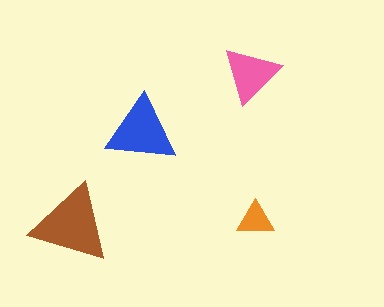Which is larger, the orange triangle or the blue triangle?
The blue one.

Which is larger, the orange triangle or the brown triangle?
The brown one.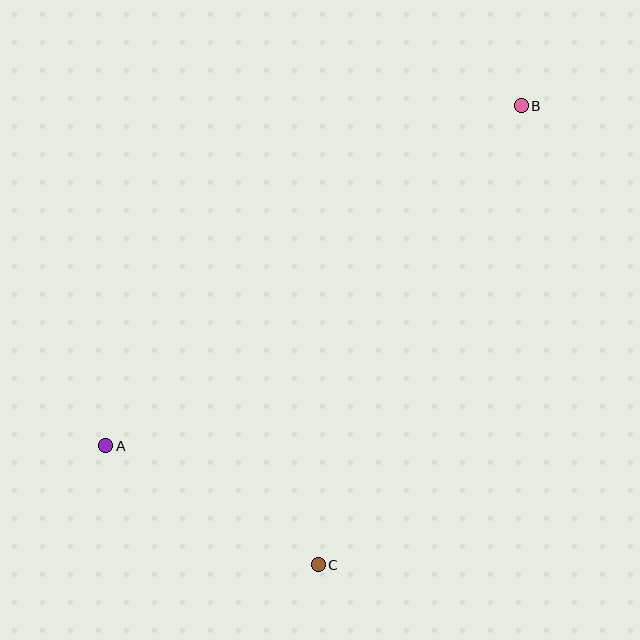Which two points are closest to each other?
Points A and C are closest to each other.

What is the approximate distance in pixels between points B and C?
The distance between B and C is approximately 502 pixels.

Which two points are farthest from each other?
Points A and B are farthest from each other.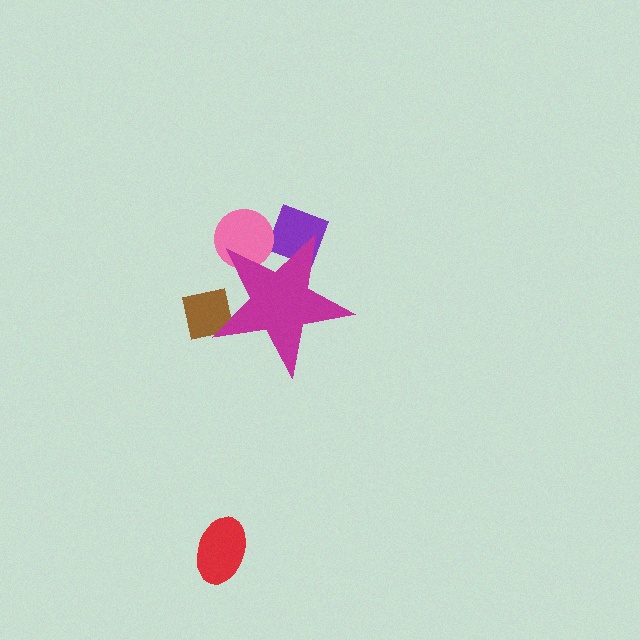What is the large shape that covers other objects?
A magenta star.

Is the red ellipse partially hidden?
No, the red ellipse is fully visible.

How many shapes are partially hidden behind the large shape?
3 shapes are partially hidden.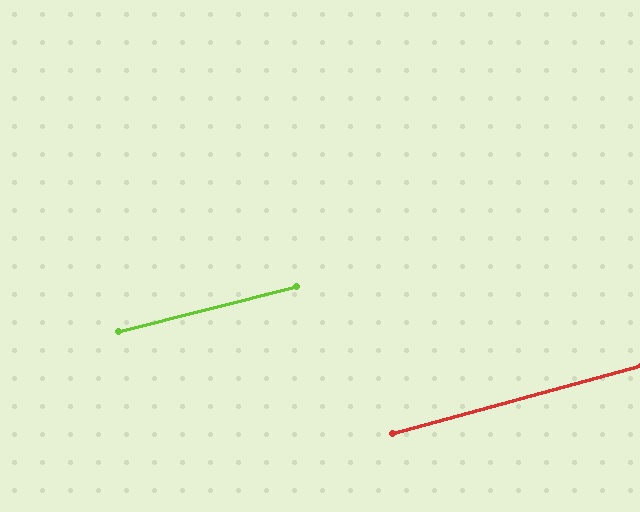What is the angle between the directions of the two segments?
Approximately 1 degree.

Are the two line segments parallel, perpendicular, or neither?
Parallel — their directions differ by only 1.1°.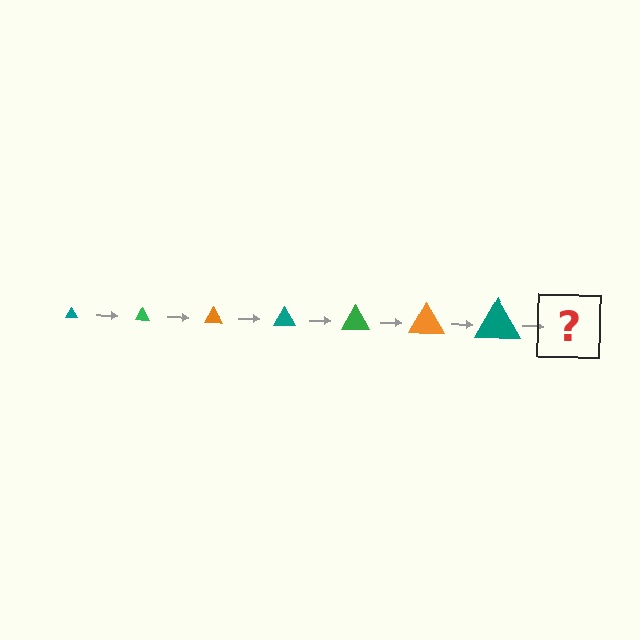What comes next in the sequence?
The next element should be a green triangle, larger than the previous one.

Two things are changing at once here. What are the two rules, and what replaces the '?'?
The two rules are that the triangle grows larger each step and the color cycles through teal, green, and orange. The '?' should be a green triangle, larger than the previous one.